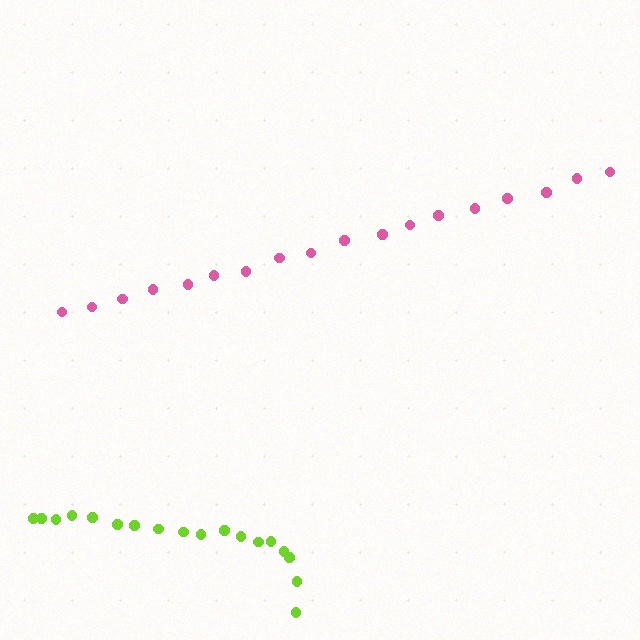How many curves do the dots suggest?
There are 2 distinct paths.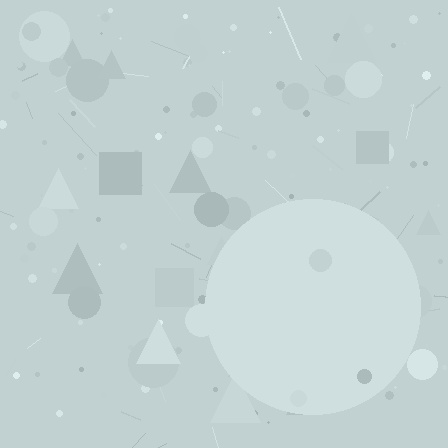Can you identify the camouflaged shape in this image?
The camouflaged shape is a circle.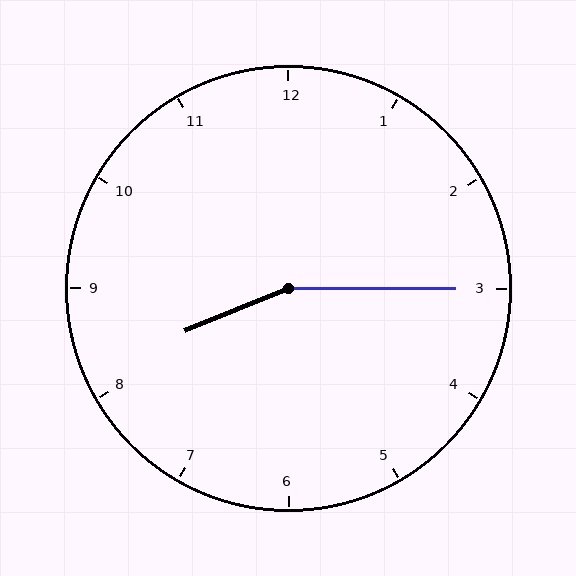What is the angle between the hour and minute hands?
Approximately 158 degrees.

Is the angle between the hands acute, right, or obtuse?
It is obtuse.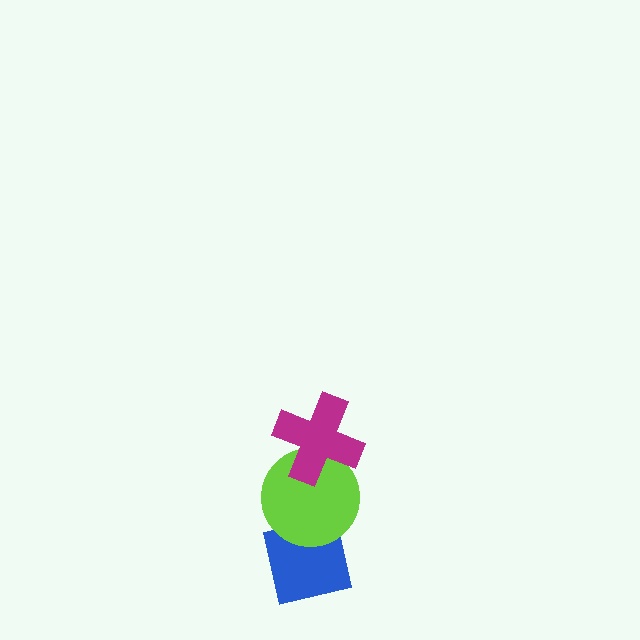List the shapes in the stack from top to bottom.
From top to bottom: the magenta cross, the lime circle, the blue square.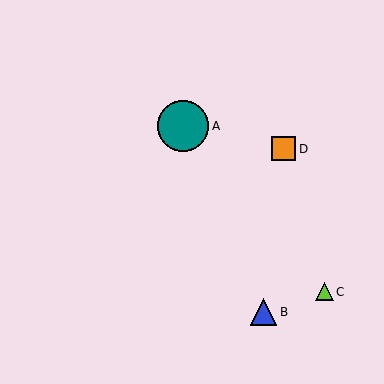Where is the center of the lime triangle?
The center of the lime triangle is at (324, 292).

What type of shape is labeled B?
Shape B is a blue triangle.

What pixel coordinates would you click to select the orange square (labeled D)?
Click at (283, 149) to select the orange square D.